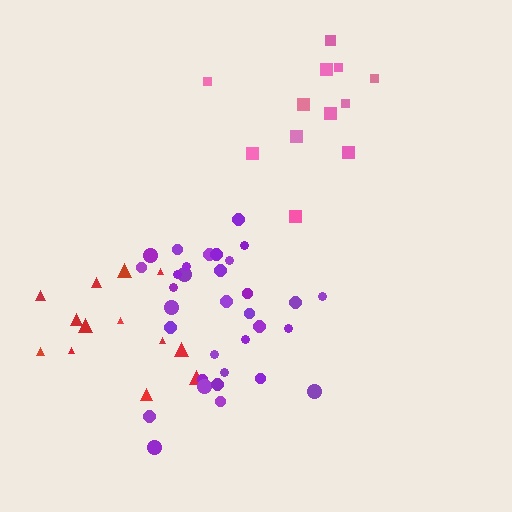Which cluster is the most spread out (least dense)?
Red.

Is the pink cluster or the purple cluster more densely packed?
Purple.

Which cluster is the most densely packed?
Purple.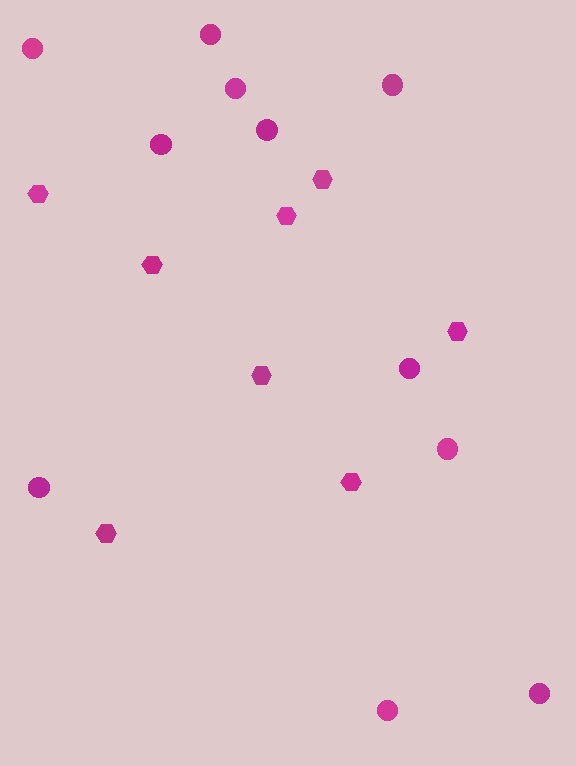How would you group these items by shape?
There are 2 groups: one group of hexagons (8) and one group of circles (11).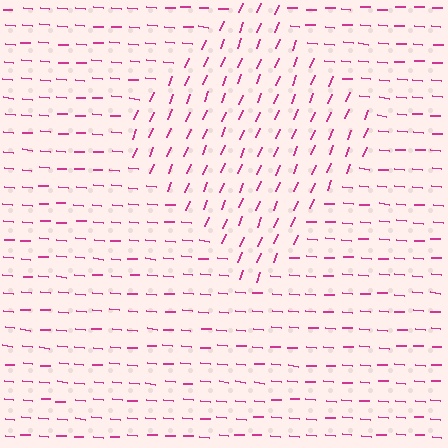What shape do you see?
I see a diamond.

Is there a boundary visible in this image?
Yes, there is a texture boundary formed by a change in line orientation.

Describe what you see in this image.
The image is filled with small magenta line segments. A diamond region in the image has lines oriented differently from the surrounding lines, creating a visible texture boundary.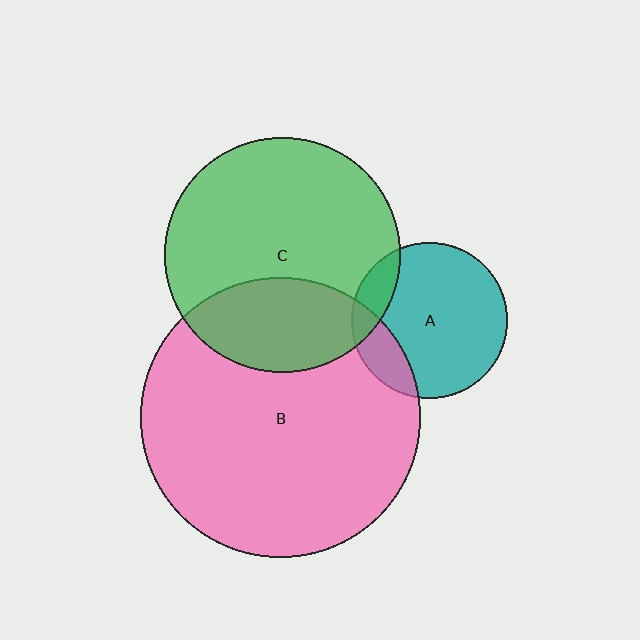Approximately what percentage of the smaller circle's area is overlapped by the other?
Approximately 15%.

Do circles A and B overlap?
Yes.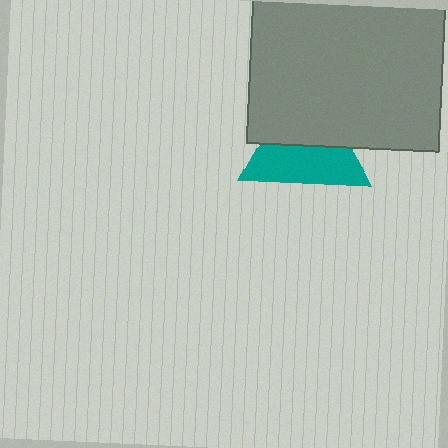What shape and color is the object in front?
The object in front is a gray square.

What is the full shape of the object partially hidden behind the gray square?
The partially hidden object is a teal triangle.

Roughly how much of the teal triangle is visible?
About half of it is visible (roughly 52%).